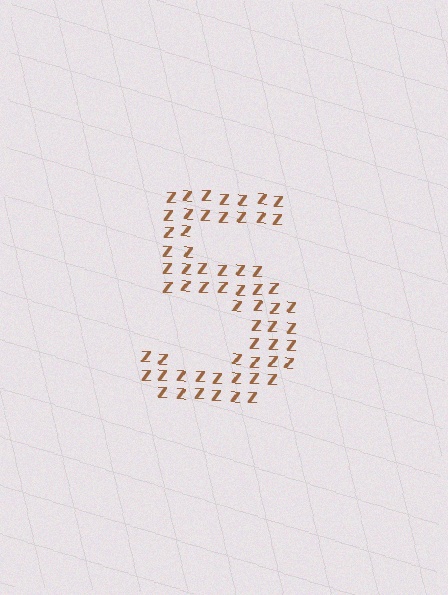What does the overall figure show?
The overall figure shows the digit 5.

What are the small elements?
The small elements are letter Z's.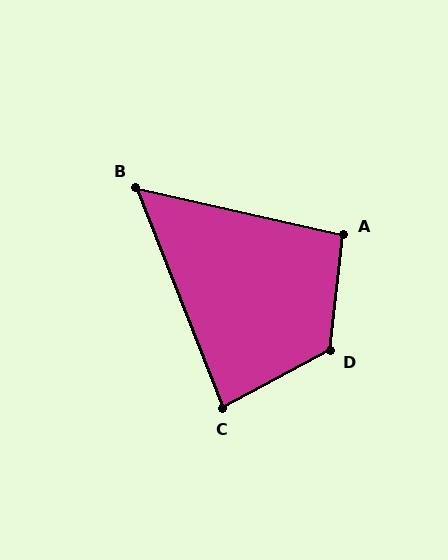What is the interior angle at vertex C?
Approximately 84 degrees (acute).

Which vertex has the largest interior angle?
D, at approximately 124 degrees.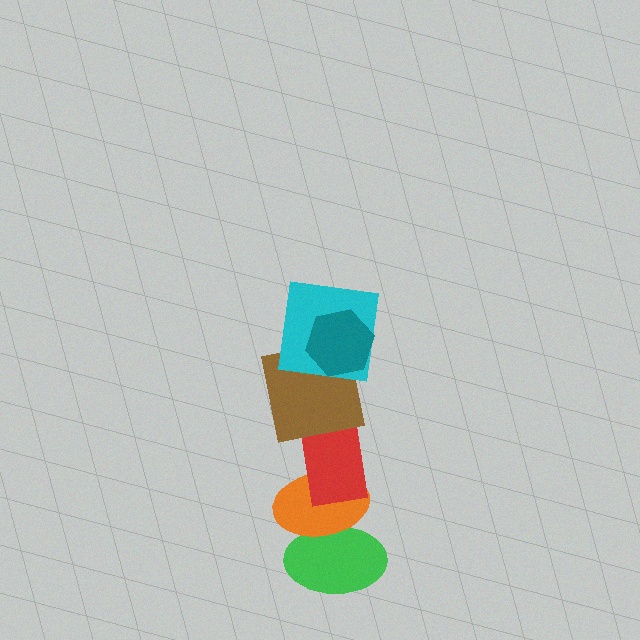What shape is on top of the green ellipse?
The orange ellipse is on top of the green ellipse.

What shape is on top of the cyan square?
The teal hexagon is on top of the cyan square.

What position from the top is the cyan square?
The cyan square is 2nd from the top.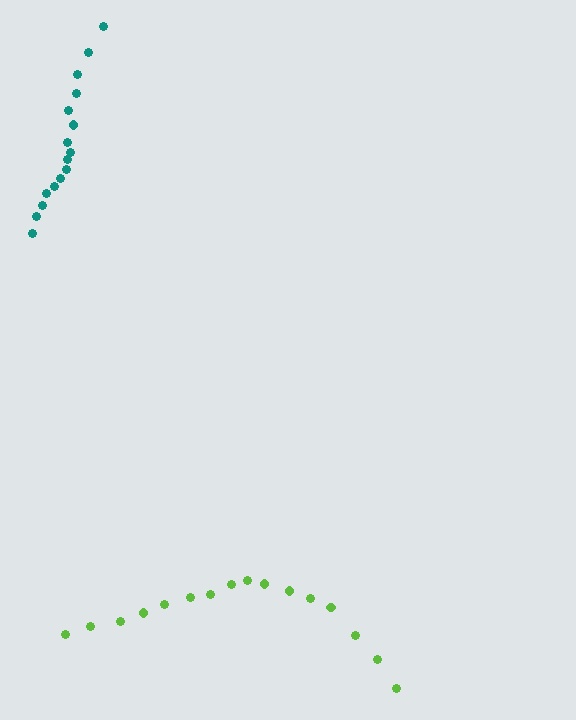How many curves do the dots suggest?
There are 2 distinct paths.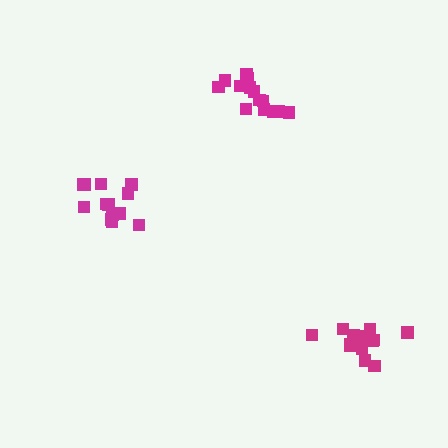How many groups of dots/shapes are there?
There are 3 groups.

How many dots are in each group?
Group 1: 14 dots, Group 2: 14 dots, Group 3: 13 dots (41 total).